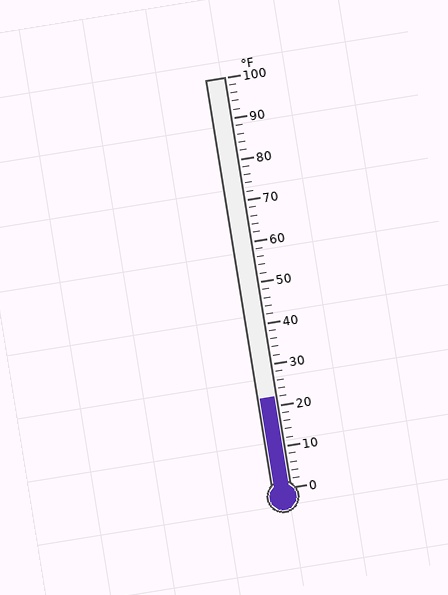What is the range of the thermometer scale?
The thermometer scale ranges from 0°F to 100°F.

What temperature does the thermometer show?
The thermometer shows approximately 22°F.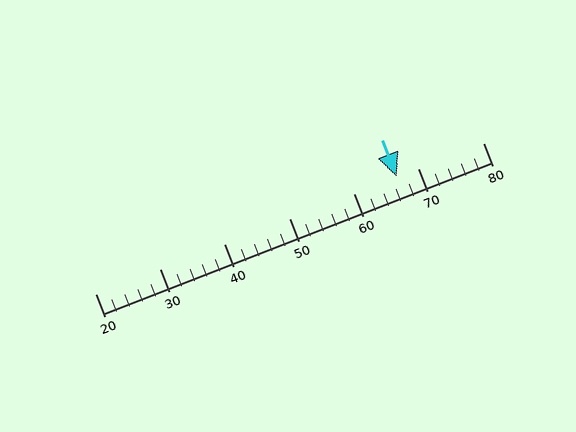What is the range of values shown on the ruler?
The ruler shows values from 20 to 80.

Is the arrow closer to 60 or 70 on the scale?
The arrow is closer to 70.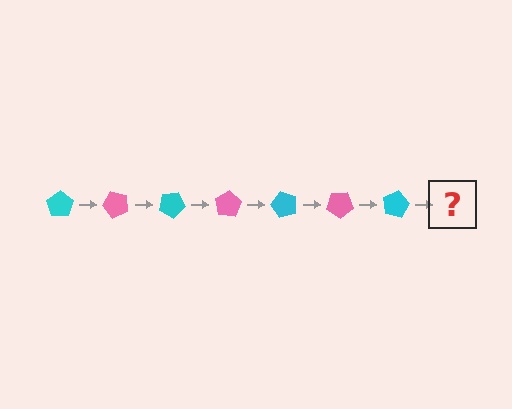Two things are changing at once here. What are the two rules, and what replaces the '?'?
The two rules are that it rotates 50 degrees each step and the color cycles through cyan and pink. The '?' should be a pink pentagon, rotated 350 degrees from the start.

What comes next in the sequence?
The next element should be a pink pentagon, rotated 350 degrees from the start.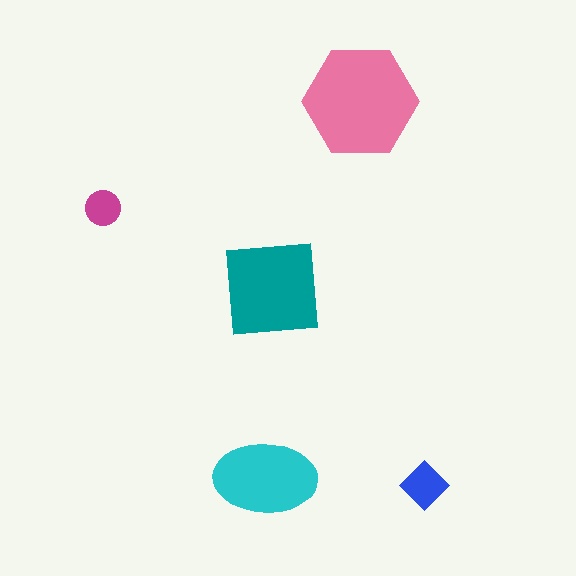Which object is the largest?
The pink hexagon.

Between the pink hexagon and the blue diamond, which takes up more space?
The pink hexagon.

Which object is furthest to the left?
The magenta circle is leftmost.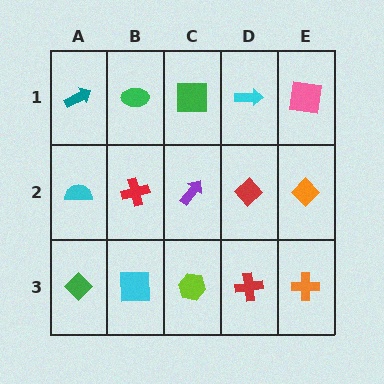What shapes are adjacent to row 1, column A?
A cyan semicircle (row 2, column A), a green ellipse (row 1, column B).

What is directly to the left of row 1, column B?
A teal arrow.